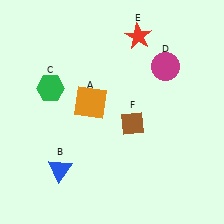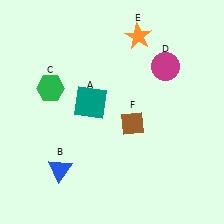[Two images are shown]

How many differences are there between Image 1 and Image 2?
There are 2 differences between the two images.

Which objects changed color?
A changed from orange to teal. E changed from red to orange.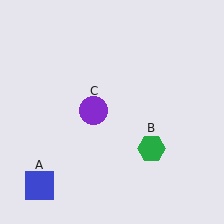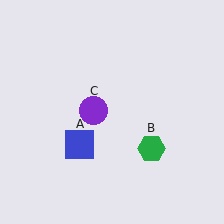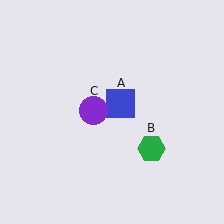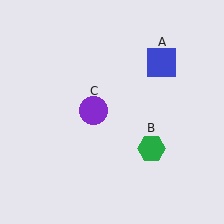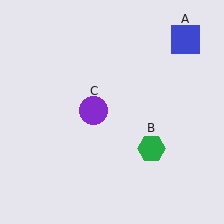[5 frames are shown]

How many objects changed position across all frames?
1 object changed position: blue square (object A).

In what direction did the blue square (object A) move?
The blue square (object A) moved up and to the right.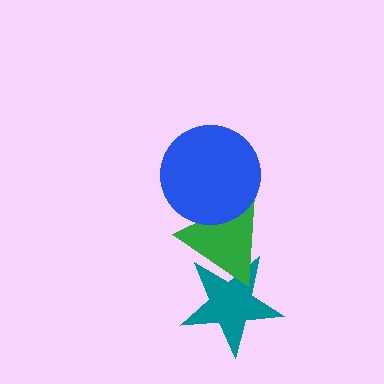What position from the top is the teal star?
The teal star is 3rd from the top.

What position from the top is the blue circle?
The blue circle is 1st from the top.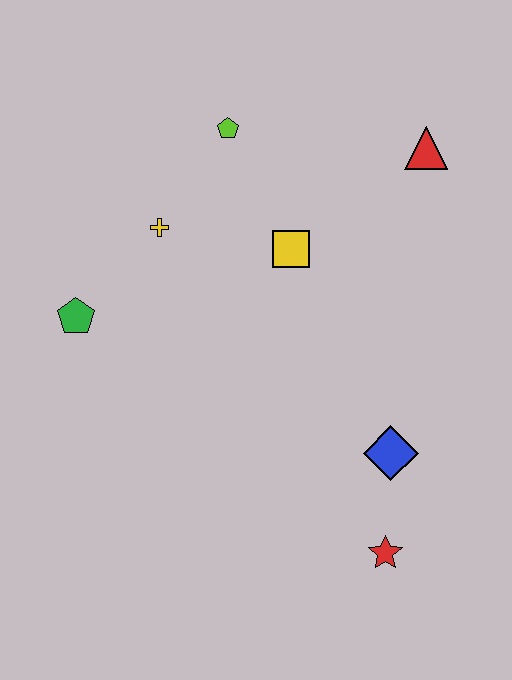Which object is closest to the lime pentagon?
The yellow cross is closest to the lime pentagon.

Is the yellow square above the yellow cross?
No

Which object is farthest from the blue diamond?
The lime pentagon is farthest from the blue diamond.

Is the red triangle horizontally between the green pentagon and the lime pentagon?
No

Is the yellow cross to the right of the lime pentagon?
No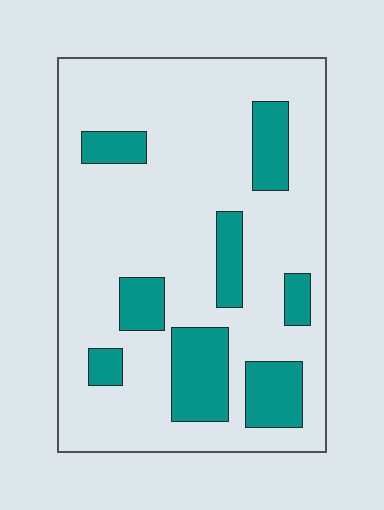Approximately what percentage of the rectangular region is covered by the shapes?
Approximately 20%.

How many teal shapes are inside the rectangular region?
8.